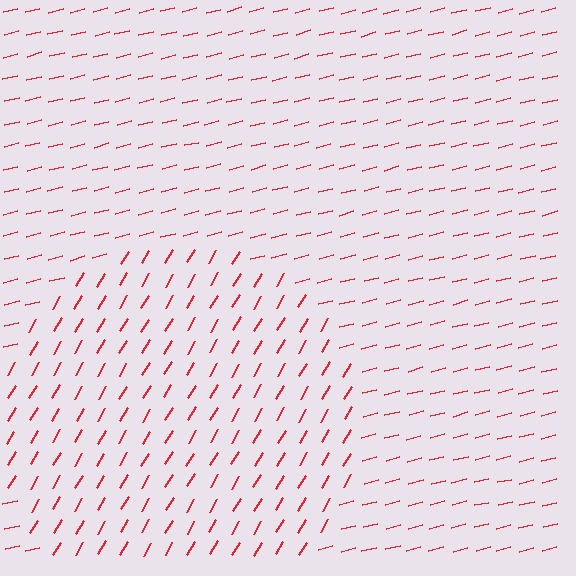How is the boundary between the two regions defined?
The boundary is defined purely by a change in line orientation (approximately 45 degrees difference). All lines are the same color and thickness.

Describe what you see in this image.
The image is filled with small red line segments. A circle region in the image has lines oriented differently from the surrounding lines, creating a visible texture boundary.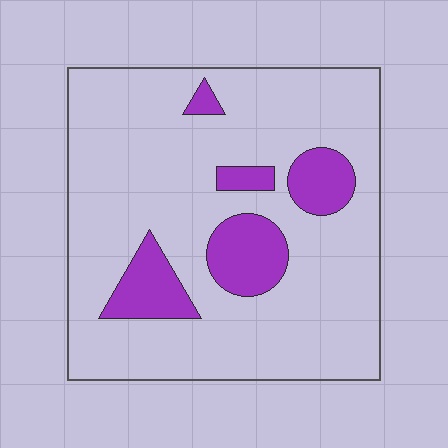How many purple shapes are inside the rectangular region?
5.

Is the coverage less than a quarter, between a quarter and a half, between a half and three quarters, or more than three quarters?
Less than a quarter.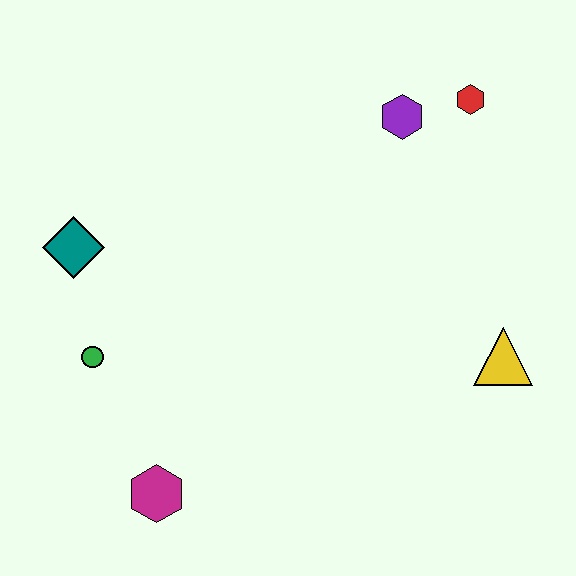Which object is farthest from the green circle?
The red hexagon is farthest from the green circle.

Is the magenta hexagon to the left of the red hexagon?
Yes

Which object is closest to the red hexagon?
The purple hexagon is closest to the red hexagon.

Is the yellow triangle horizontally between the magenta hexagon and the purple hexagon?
No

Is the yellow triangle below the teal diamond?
Yes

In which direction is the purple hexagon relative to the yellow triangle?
The purple hexagon is above the yellow triangle.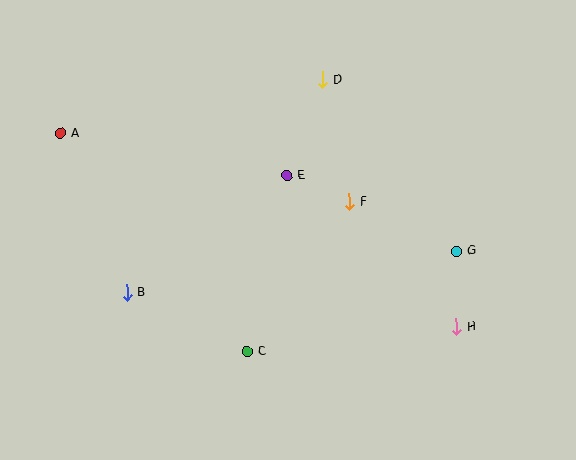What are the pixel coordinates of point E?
Point E is at (287, 176).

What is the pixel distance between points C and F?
The distance between C and F is 181 pixels.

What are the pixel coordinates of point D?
Point D is at (323, 80).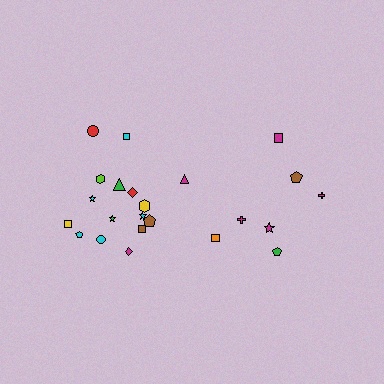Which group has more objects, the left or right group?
The left group.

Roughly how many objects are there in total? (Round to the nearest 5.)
Roughly 25 objects in total.